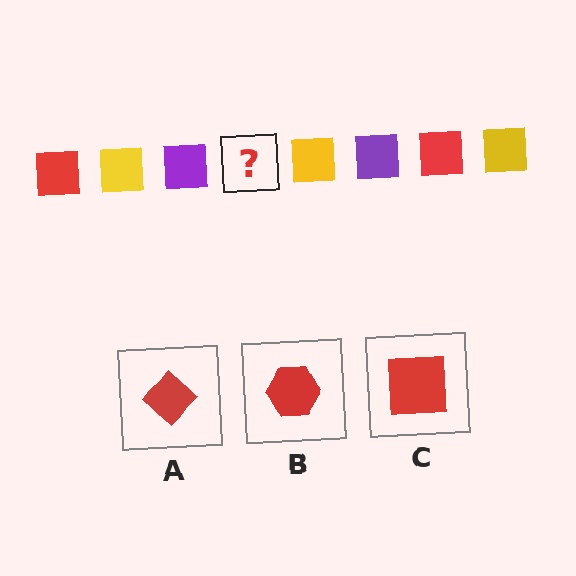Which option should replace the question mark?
Option C.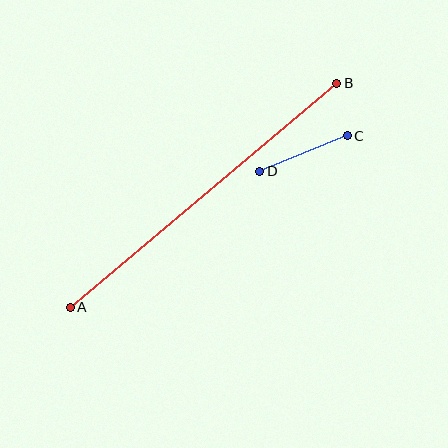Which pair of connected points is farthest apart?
Points A and B are farthest apart.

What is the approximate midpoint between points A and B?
The midpoint is at approximately (204, 195) pixels.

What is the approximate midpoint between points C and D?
The midpoint is at approximately (303, 153) pixels.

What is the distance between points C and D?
The distance is approximately 95 pixels.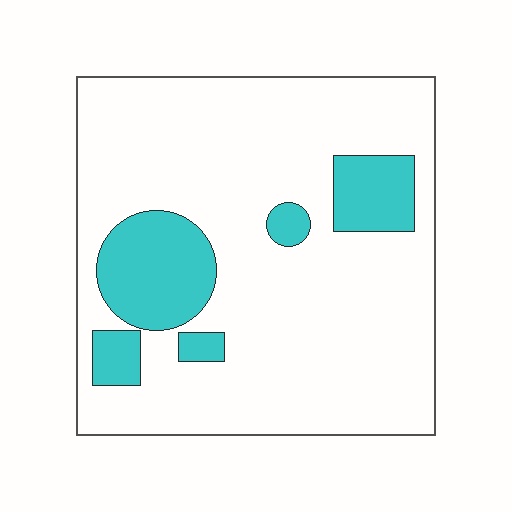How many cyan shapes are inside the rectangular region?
5.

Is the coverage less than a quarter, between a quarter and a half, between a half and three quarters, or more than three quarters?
Less than a quarter.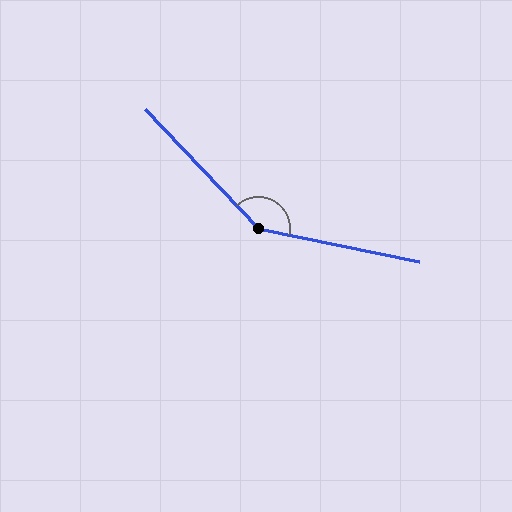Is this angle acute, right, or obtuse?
It is obtuse.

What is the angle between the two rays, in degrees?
Approximately 145 degrees.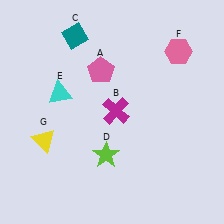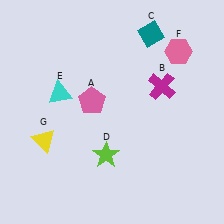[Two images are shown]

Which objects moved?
The objects that moved are: the pink pentagon (A), the magenta cross (B), the teal diamond (C).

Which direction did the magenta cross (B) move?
The magenta cross (B) moved right.